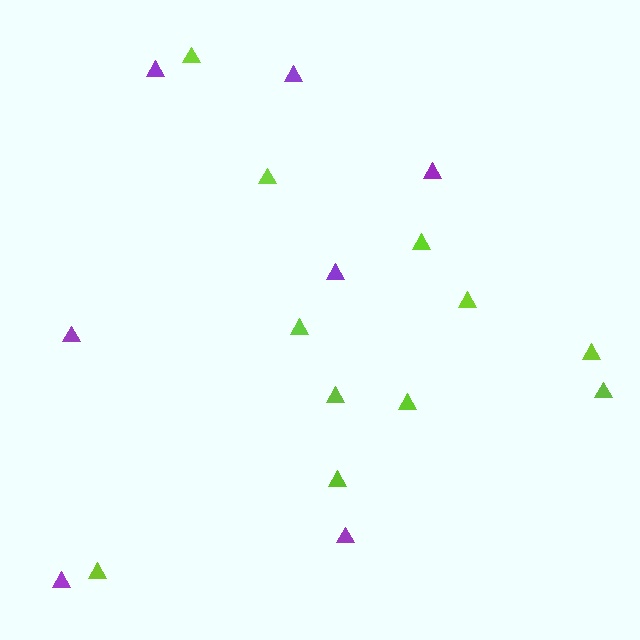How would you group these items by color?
There are 2 groups: one group of lime triangles (11) and one group of purple triangles (7).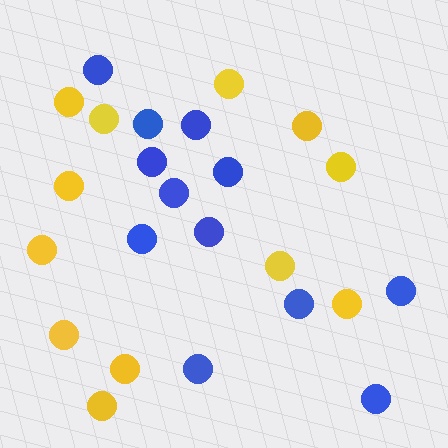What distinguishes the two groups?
There are 2 groups: one group of blue circles (12) and one group of yellow circles (12).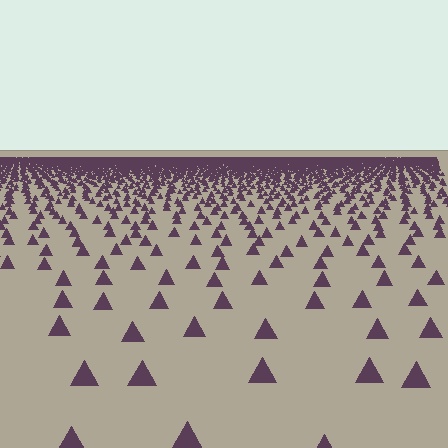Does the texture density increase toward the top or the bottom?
Density increases toward the top.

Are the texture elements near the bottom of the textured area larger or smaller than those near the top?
Larger. Near the bottom, elements are closer to the viewer and appear at a bigger on-screen size.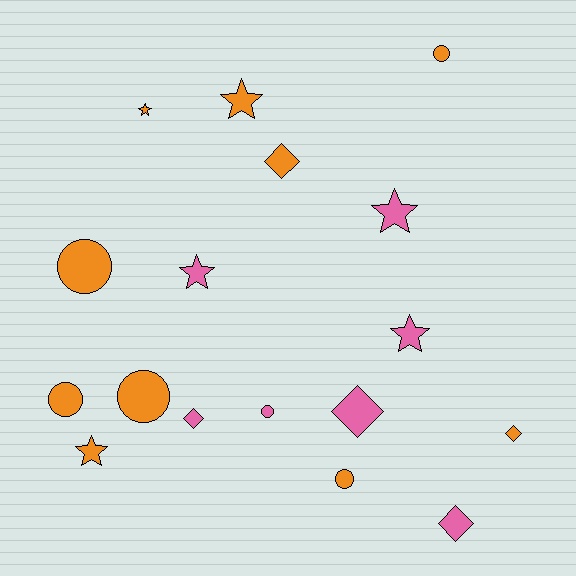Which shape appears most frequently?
Circle, with 6 objects.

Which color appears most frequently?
Orange, with 10 objects.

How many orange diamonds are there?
There are 2 orange diamonds.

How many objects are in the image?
There are 17 objects.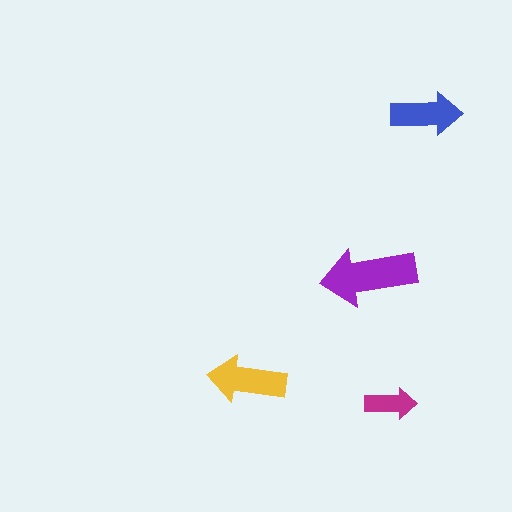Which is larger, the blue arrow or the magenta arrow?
The blue one.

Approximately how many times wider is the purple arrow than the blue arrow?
About 1.5 times wider.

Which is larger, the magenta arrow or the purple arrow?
The purple one.